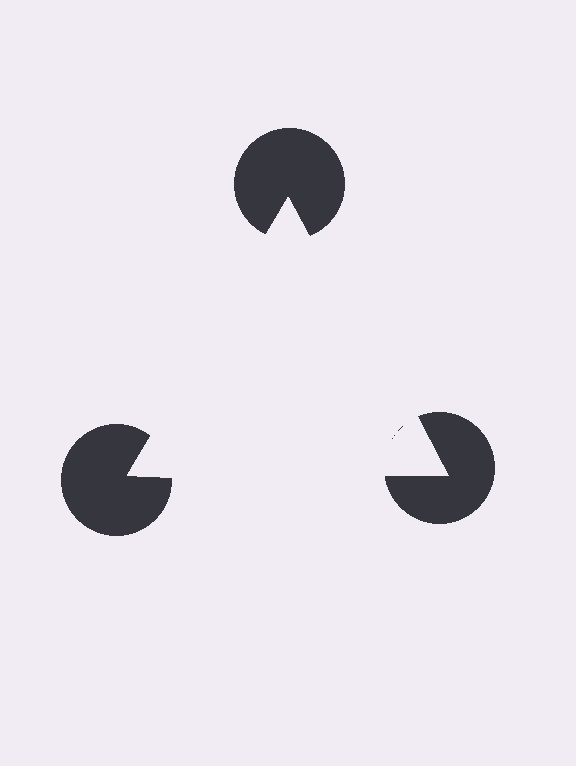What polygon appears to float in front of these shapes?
An illusory triangle — its edges are inferred from the aligned wedge cuts in the pac-man discs, not physically drawn.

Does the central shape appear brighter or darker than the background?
It typically appears slightly brighter than the background, even though no actual brightness change is drawn.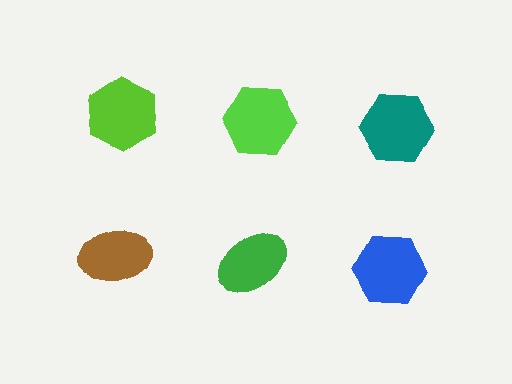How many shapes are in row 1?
3 shapes.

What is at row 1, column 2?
A lime hexagon.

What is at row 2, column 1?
A brown ellipse.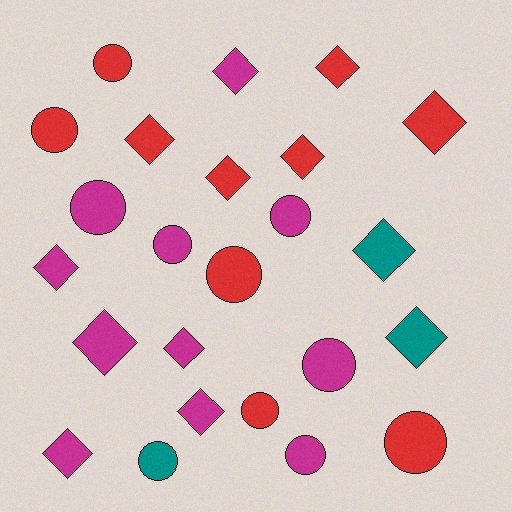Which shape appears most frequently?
Diamond, with 13 objects.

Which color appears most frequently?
Magenta, with 11 objects.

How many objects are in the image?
There are 24 objects.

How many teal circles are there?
There is 1 teal circle.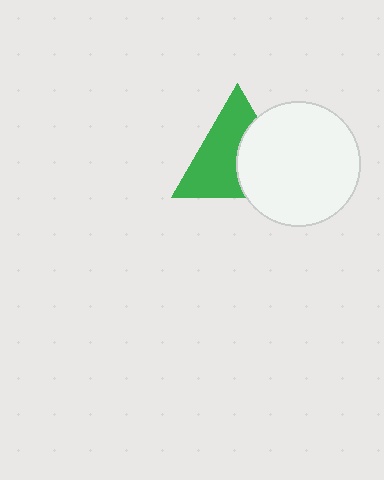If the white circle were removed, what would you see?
You would see the complete green triangle.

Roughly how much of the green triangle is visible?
About half of it is visible (roughly 58%).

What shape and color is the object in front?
The object in front is a white circle.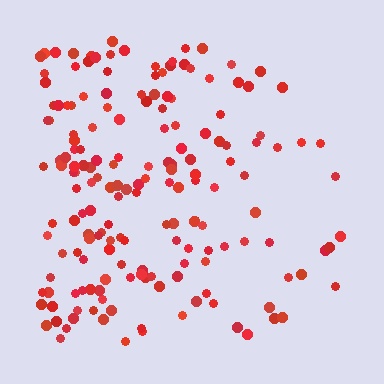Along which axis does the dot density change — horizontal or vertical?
Horizontal.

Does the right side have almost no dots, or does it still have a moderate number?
Still a moderate number, just noticeably fewer than the left.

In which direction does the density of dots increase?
From right to left, with the left side densest.